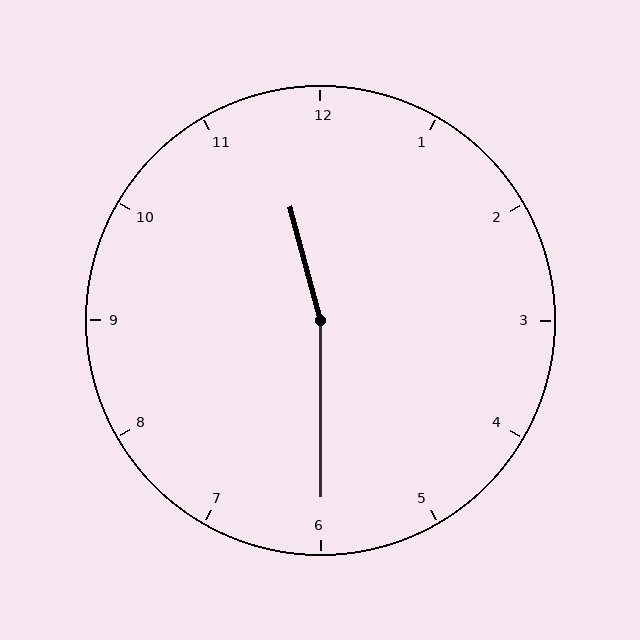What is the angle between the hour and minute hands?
Approximately 165 degrees.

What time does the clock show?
11:30.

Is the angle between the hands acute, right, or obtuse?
It is obtuse.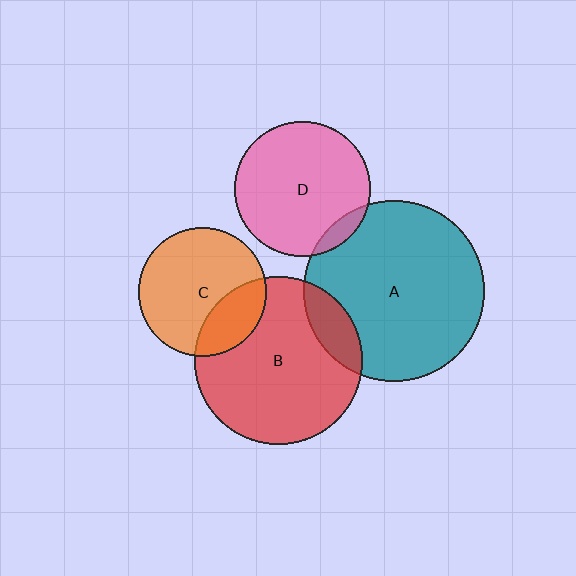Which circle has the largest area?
Circle A (teal).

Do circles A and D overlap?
Yes.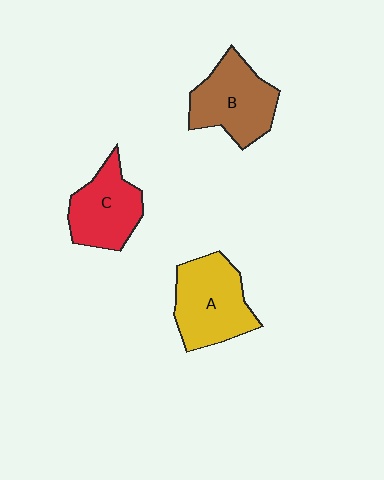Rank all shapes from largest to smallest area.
From largest to smallest: A (yellow), B (brown), C (red).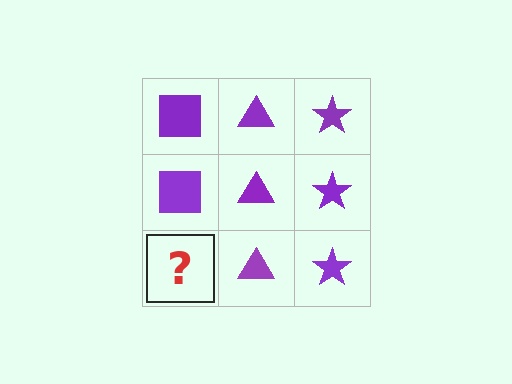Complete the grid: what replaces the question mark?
The question mark should be replaced with a purple square.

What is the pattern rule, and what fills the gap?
The rule is that each column has a consistent shape. The gap should be filled with a purple square.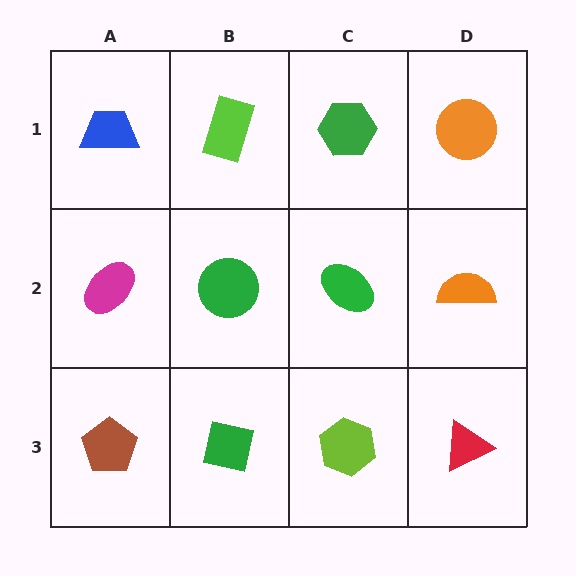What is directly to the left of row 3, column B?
A brown pentagon.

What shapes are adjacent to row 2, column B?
A lime rectangle (row 1, column B), a green square (row 3, column B), a magenta ellipse (row 2, column A), a green ellipse (row 2, column C).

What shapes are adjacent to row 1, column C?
A green ellipse (row 2, column C), a lime rectangle (row 1, column B), an orange circle (row 1, column D).